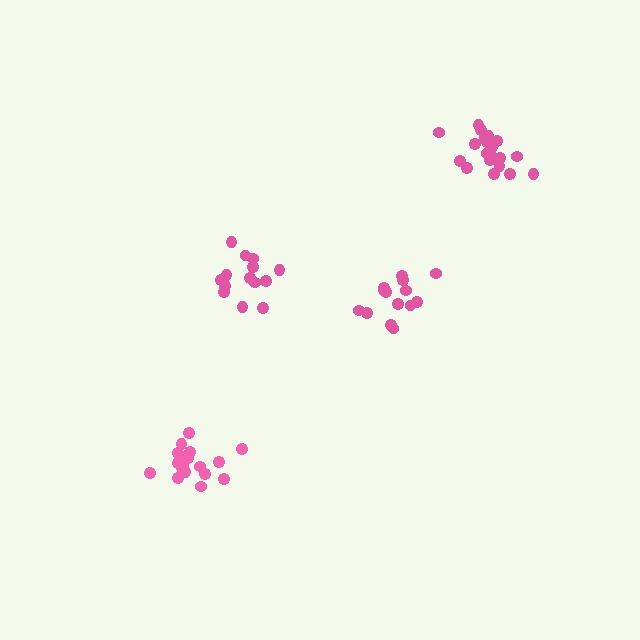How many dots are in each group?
Group 1: 14 dots, Group 2: 20 dots, Group 3: 14 dots, Group 4: 17 dots (65 total).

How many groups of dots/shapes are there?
There are 4 groups.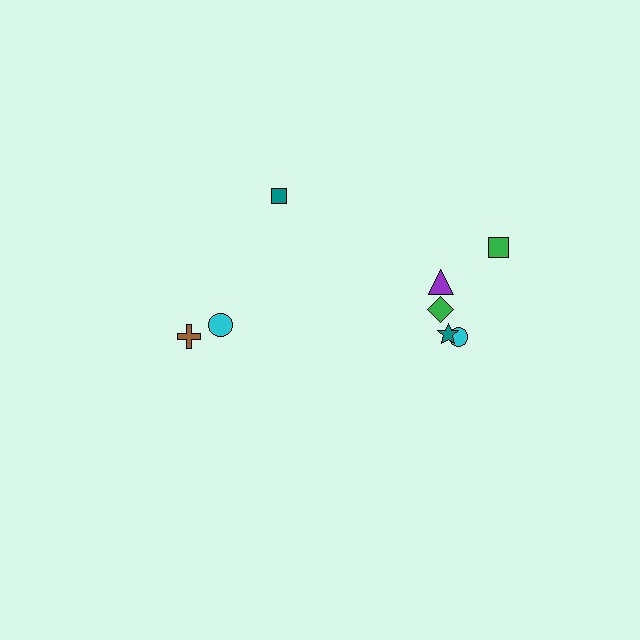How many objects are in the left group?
There are 3 objects.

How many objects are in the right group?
There are 5 objects.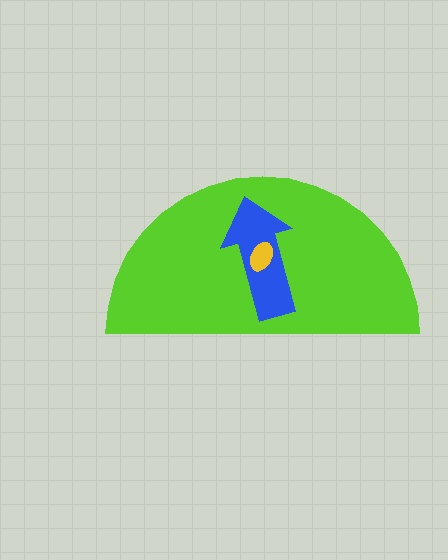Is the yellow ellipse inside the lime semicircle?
Yes.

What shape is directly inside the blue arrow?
The yellow ellipse.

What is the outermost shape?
The lime semicircle.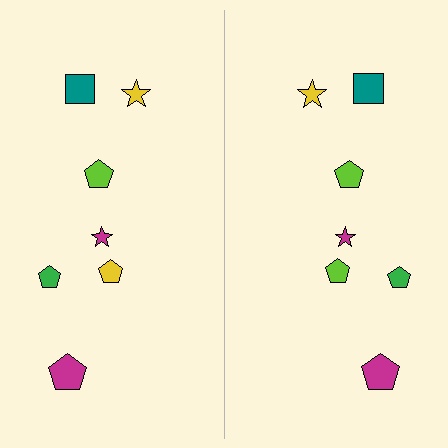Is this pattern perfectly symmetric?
No, the pattern is not perfectly symmetric. The lime pentagon on the right side breaks the symmetry — its mirror counterpart is yellow.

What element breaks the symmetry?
The lime pentagon on the right side breaks the symmetry — its mirror counterpart is yellow.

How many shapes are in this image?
There are 14 shapes in this image.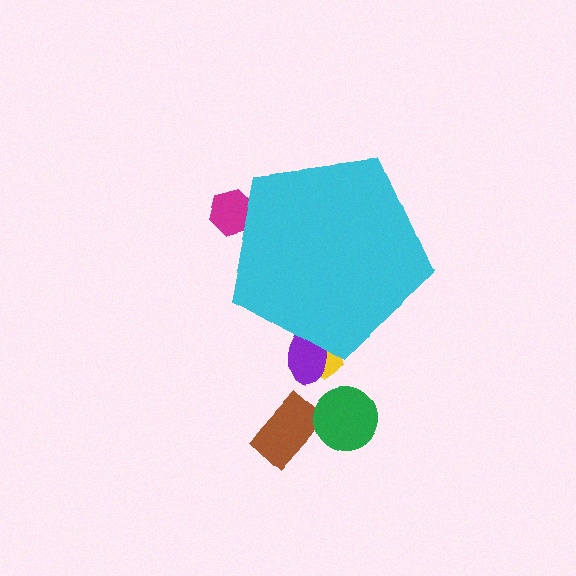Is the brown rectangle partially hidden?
No, the brown rectangle is fully visible.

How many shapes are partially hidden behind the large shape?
3 shapes are partially hidden.